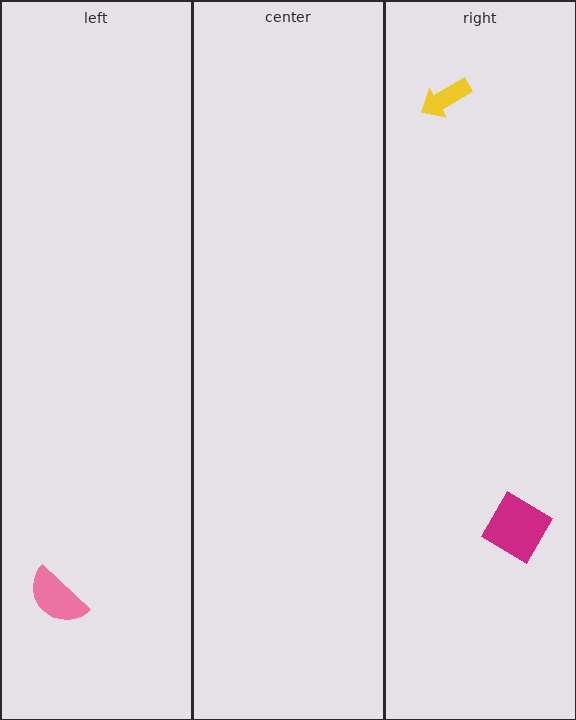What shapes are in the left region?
The pink semicircle.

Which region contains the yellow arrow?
The right region.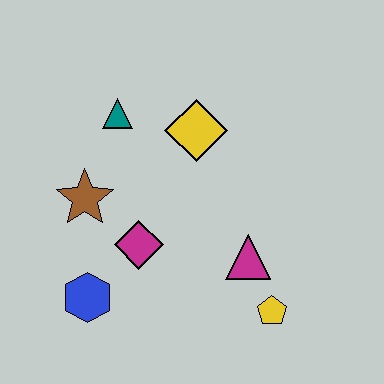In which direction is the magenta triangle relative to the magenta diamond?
The magenta triangle is to the right of the magenta diamond.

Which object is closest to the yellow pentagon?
The magenta triangle is closest to the yellow pentagon.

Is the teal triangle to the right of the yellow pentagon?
No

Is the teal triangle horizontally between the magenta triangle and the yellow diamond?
No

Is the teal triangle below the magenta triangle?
No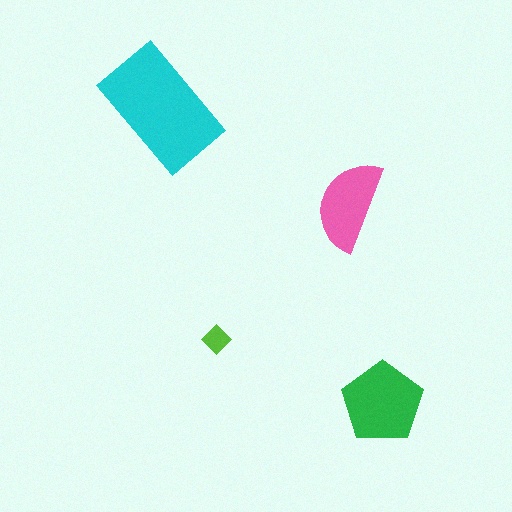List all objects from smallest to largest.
The lime diamond, the pink semicircle, the green pentagon, the cyan rectangle.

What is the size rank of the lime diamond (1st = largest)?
4th.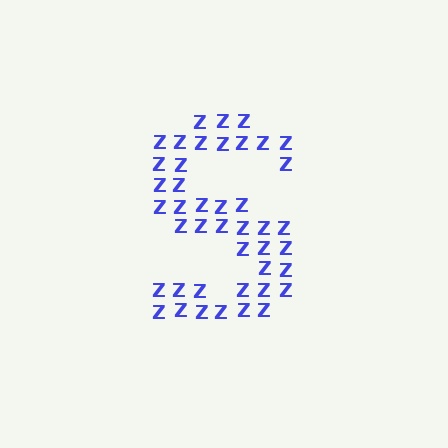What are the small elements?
The small elements are letter Z's.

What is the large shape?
The large shape is the letter S.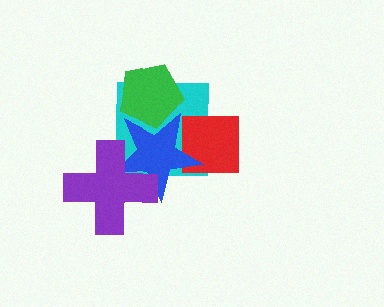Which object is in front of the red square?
The blue star is in front of the red square.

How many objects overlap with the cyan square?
4 objects overlap with the cyan square.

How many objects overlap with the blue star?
4 objects overlap with the blue star.